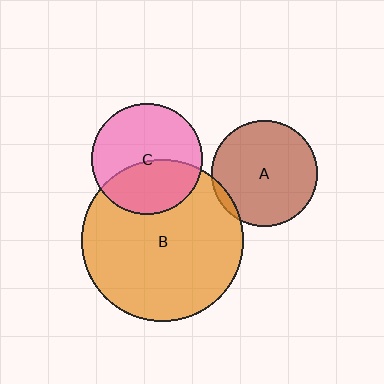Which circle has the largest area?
Circle B (orange).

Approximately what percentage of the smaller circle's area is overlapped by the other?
Approximately 5%.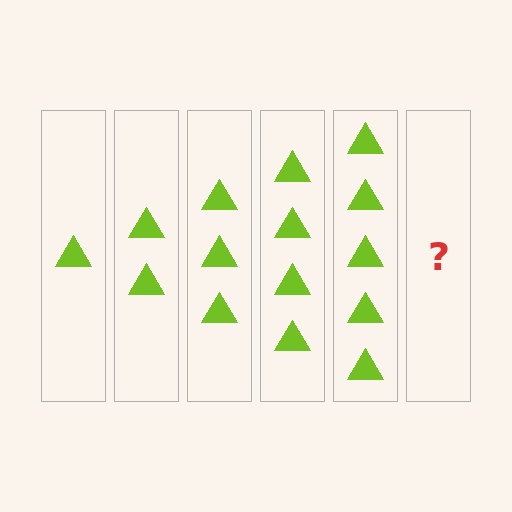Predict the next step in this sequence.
The next step is 6 triangles.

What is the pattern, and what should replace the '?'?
The pattern is that each step adds one more triangle. The '?' should be 6 triangles.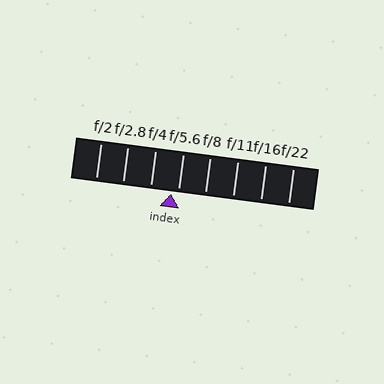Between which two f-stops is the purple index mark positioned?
The index mark is between f/4 and f/5.6.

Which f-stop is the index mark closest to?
The index mark is closest to f/5.6.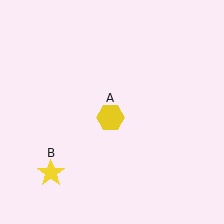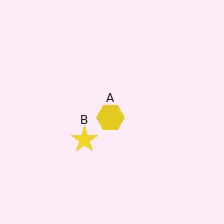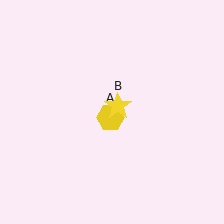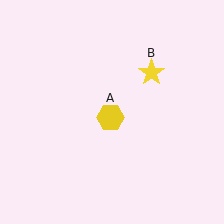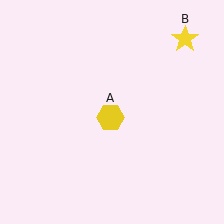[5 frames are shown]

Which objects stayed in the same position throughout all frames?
Yellow hexagon (object A) remained stationary.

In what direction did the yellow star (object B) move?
The yellow star (object B) moved up and to the right.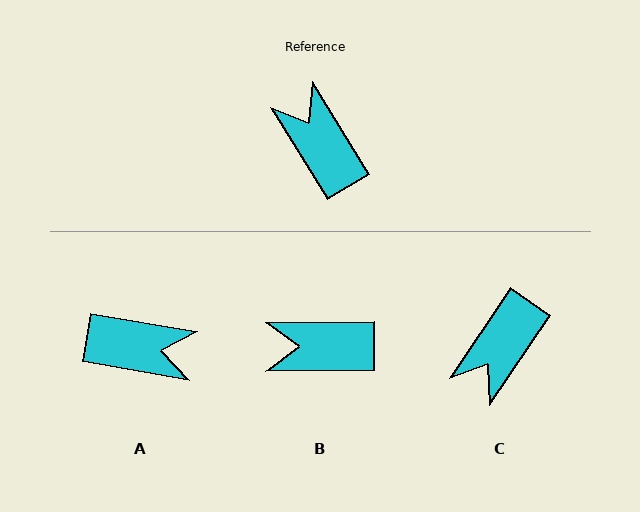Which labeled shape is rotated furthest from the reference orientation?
A, about 132 degrees away.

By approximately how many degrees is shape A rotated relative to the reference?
Approximately 132 degrees clockwise.